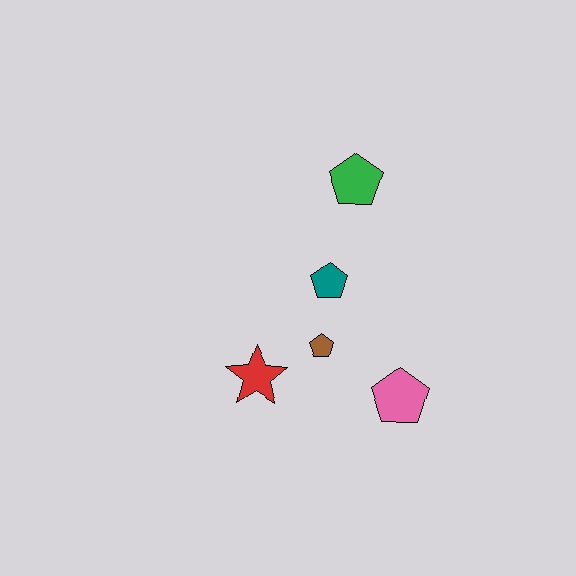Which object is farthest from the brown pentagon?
The green pentagon is farthest from the brown pentagon.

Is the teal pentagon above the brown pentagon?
Yes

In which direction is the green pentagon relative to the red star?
The green pentagon is above the red star.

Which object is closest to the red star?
The brown pentagon is closest to the red star.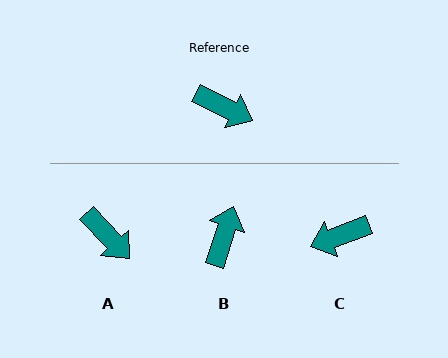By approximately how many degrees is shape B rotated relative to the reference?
Approximately 98 degrees counter-clockwise.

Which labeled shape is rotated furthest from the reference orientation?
C, about 133 degrees away.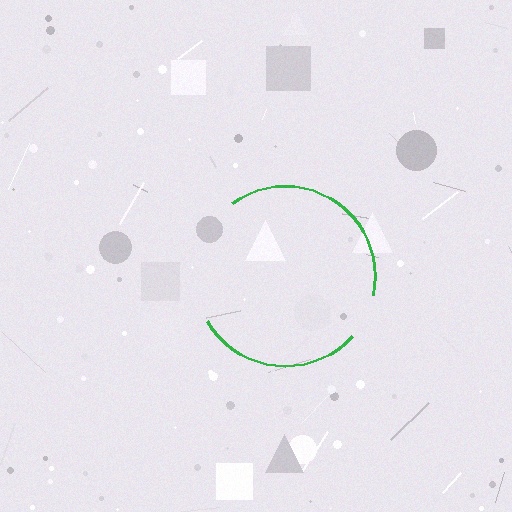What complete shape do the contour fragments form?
The contour fragments form a circle.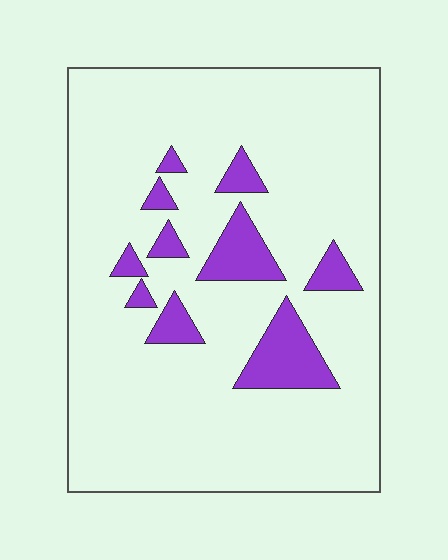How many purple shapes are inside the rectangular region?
10.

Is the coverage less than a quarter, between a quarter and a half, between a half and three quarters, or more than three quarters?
Less than a quarter.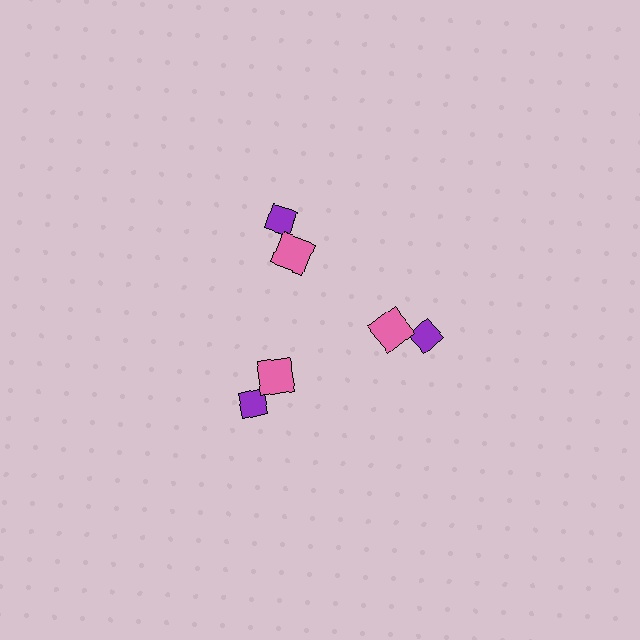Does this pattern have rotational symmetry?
Yes, this pattern has 3-fold rotational symmetry. It looks the same after rotating 120 degrees around the center.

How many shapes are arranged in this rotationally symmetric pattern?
There are 6 shapes, arranged in 3 groups of 2.